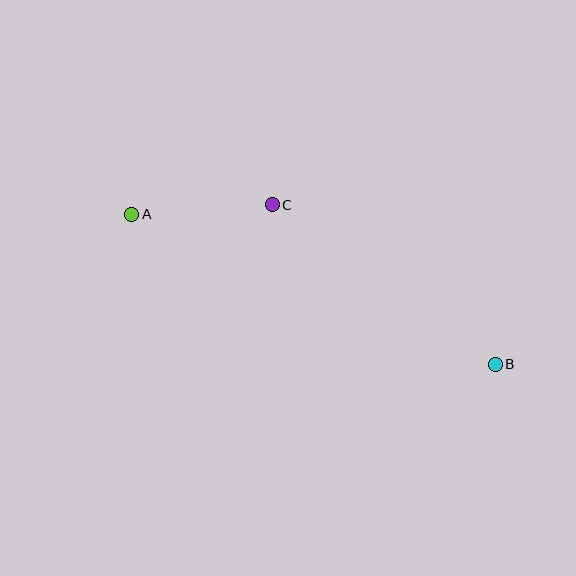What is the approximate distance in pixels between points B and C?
The distance between B and C is approximately 274 pixels.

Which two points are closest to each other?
Points A and C are closest to each other.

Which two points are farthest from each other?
Points A and B are farthest from each other.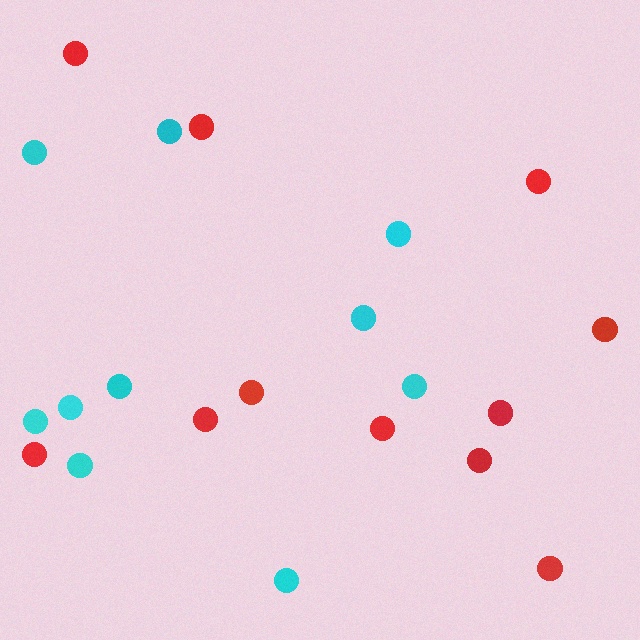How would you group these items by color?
There are 2 groups: one group of red circles (11) and one group of cyan circles (10).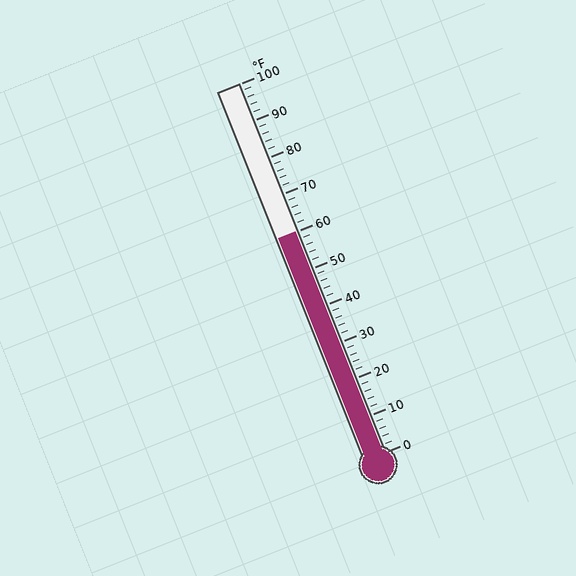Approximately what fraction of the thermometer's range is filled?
The thermometer is filled to approximately 60% of its range.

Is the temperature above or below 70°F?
The temperature is below 70°F.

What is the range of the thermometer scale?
The thermometer scale ranges from 0°F to 100°F.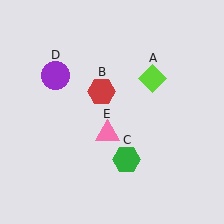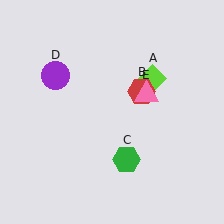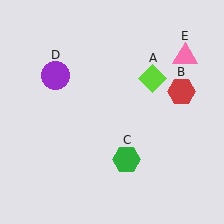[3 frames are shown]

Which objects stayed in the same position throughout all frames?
Lime diamond (object A) and green hexagon (object C) and purple circle (object D) remained stationary.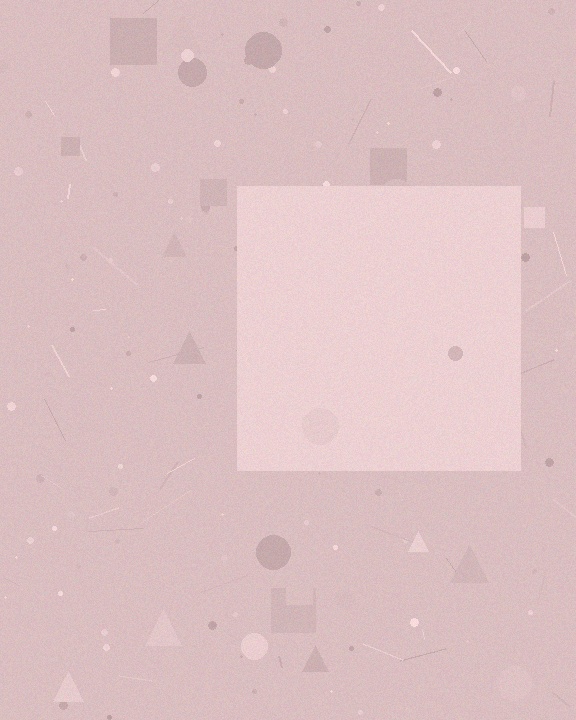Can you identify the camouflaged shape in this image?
The camouflaged shape is a square.